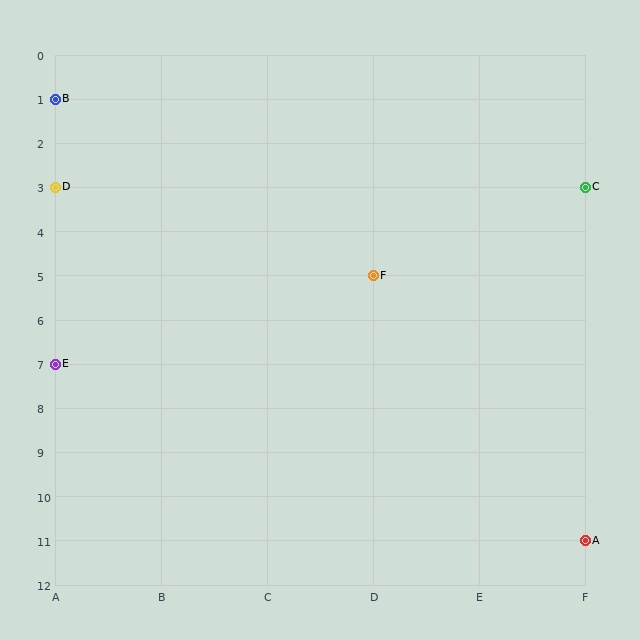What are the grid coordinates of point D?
Point D is at grid coordinates (A, 3).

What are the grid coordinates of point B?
Point B is at grid coordinates (A, 1).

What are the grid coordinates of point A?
Point A is at grid coordinates (F, 11).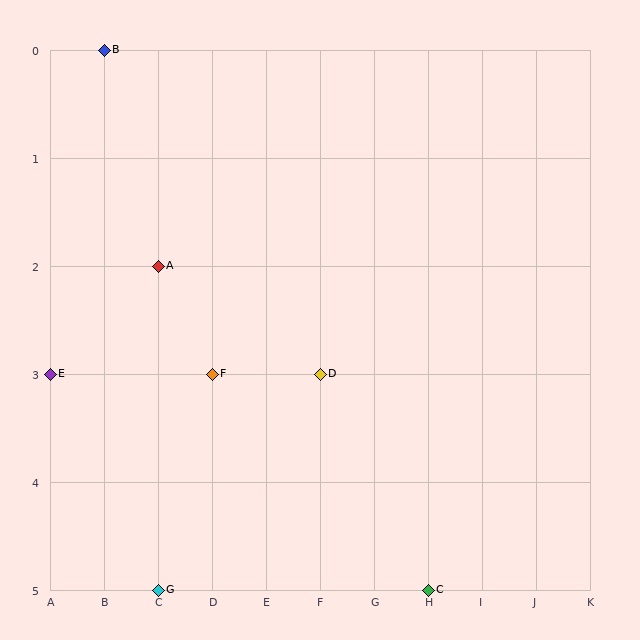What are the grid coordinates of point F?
Point F is at grid coordinates (D, 3).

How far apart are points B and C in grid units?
Points B and C are 6 columns and 5 rows apart (about 7.8 grid units diagonally).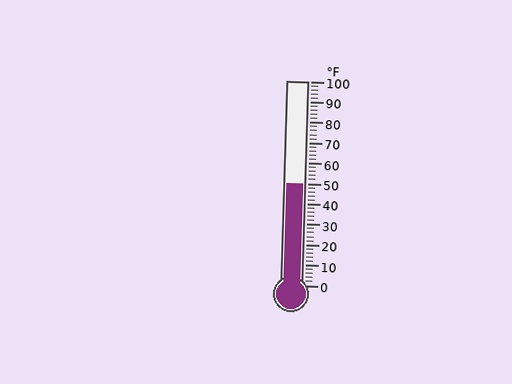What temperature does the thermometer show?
The thermometer shows approximately 50°F.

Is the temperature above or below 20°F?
The temperature is above 20°F.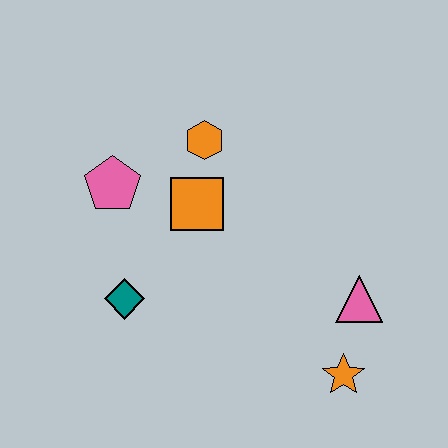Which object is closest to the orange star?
The pink triangle is closest to the orange star.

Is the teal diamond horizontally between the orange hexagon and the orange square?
No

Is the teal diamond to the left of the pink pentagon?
No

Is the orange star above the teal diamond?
No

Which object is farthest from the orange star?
The pink pentagon is farthest from the orange star.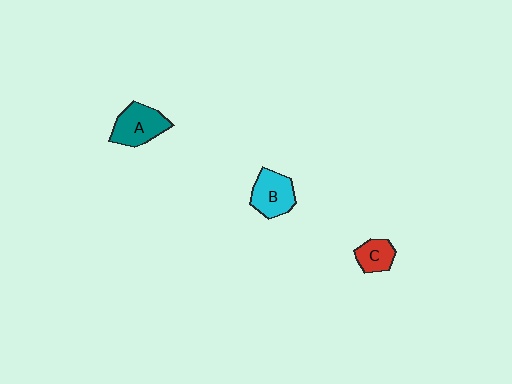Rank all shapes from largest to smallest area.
From largest to smallest: A (teal), B (cyan), C (red).